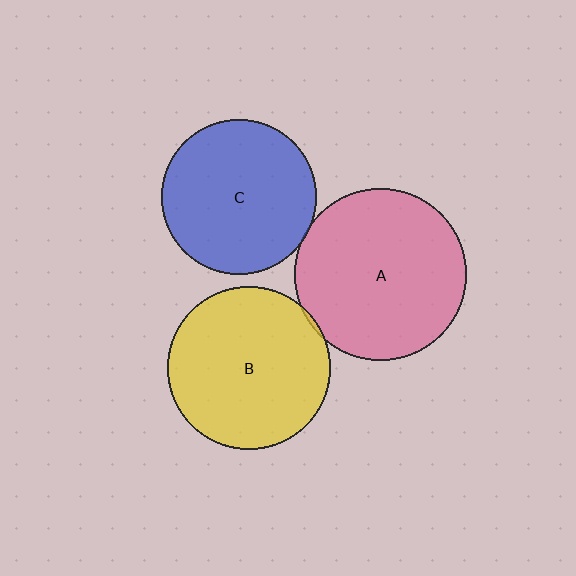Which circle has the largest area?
Circle A (pink).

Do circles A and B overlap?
Yes.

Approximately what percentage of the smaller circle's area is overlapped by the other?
Approximately 5%.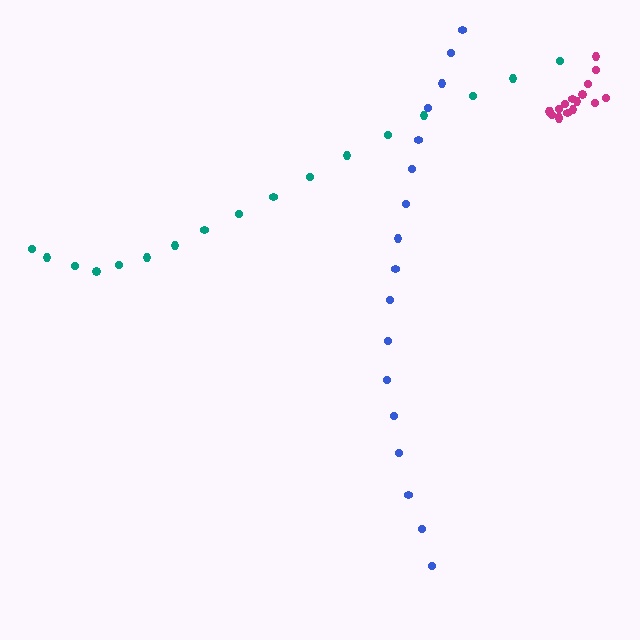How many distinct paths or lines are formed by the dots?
There are 3 distinct paths.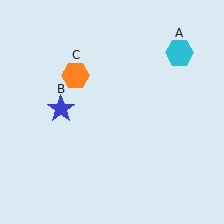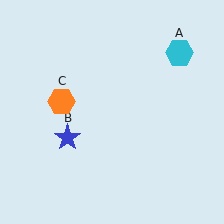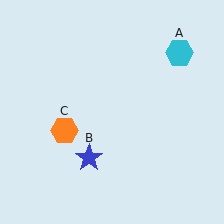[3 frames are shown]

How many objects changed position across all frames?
2 objects changed position: blue star (object B), orange hexagon (object C).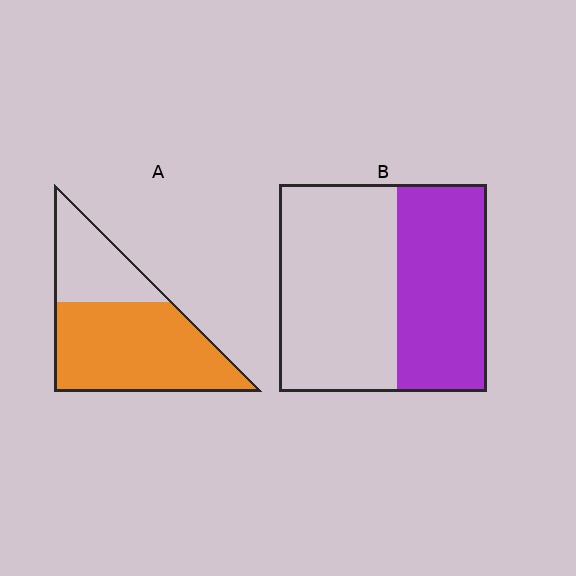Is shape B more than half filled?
No.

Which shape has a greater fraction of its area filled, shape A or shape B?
Shape A.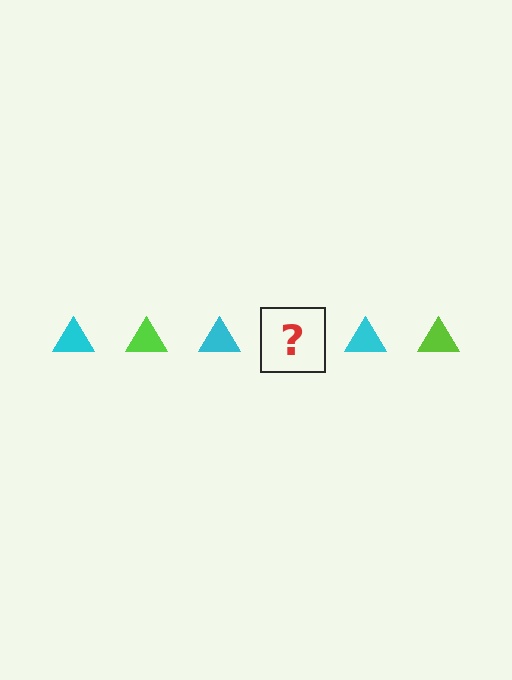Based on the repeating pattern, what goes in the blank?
The blank should be a lime triangle.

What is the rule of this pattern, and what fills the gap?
The rule is that the pattern cycles through cyan, lime triangles. The gap should be filled with a lime triangle.